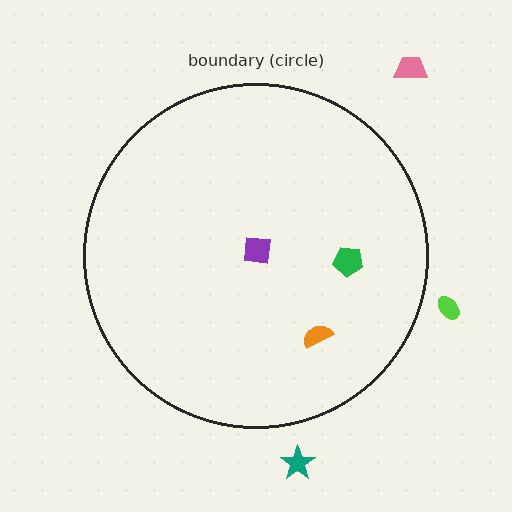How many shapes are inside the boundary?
3 inside, 3 outside.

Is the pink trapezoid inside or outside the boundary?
Outside.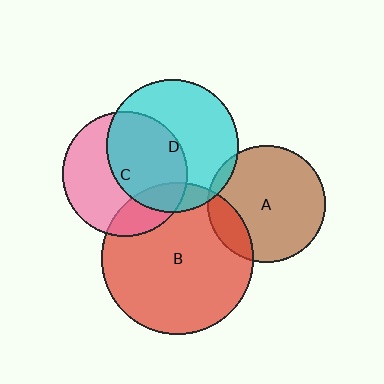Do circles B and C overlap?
Yes.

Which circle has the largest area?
Circle B (red).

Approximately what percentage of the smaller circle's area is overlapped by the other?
Approximately 20%.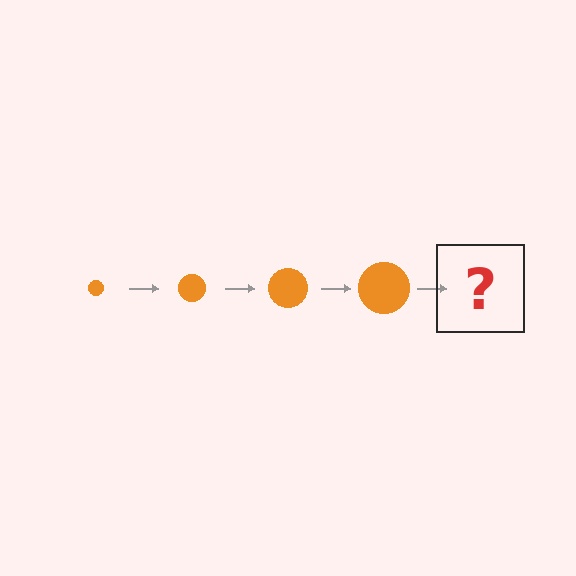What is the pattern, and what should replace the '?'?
The pattern is that the circle gets progressively larger each step. The '?' should be an orange circle, larger than the previous one.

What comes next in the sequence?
The next element should be an orange circle, larger than the previous one.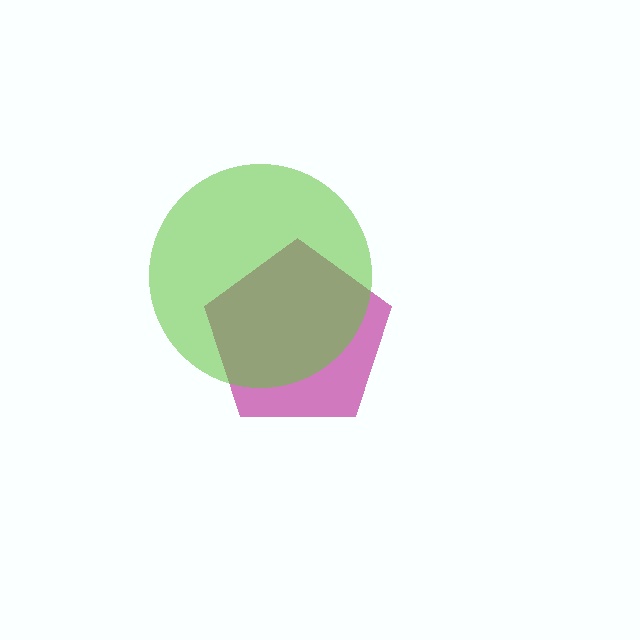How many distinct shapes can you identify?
There are 2 distinct shapes: a magenta pentagon, a lime circle.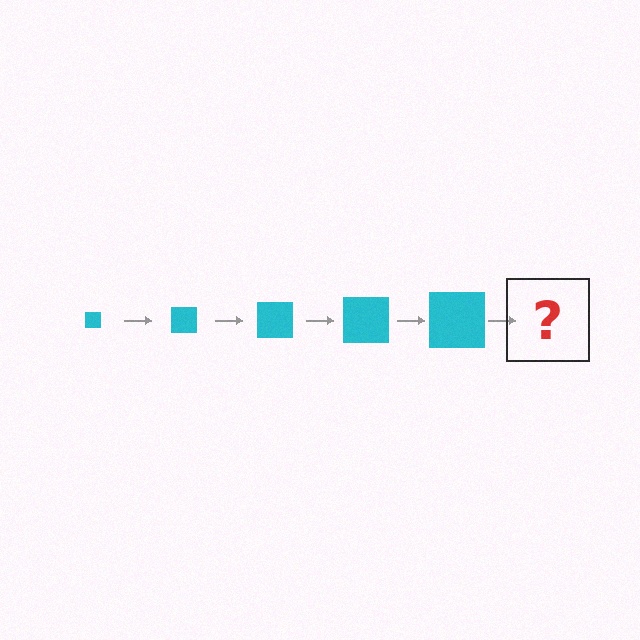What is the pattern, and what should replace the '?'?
The pattern is that the square gets progressively larger each step. The '?' should be a cyan square, larger than the previous one.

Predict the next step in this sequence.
The next step is a cyan square, larger than the previous one.